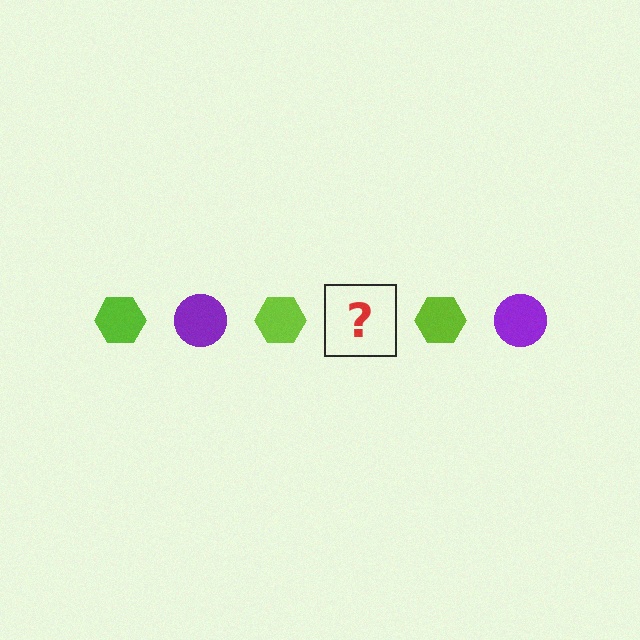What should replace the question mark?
The question mark should be replaced with a purple circle.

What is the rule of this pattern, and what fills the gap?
The rule is that the pattern alternates between lime hexagon and purple circle. The gap should be filled with a purple circle.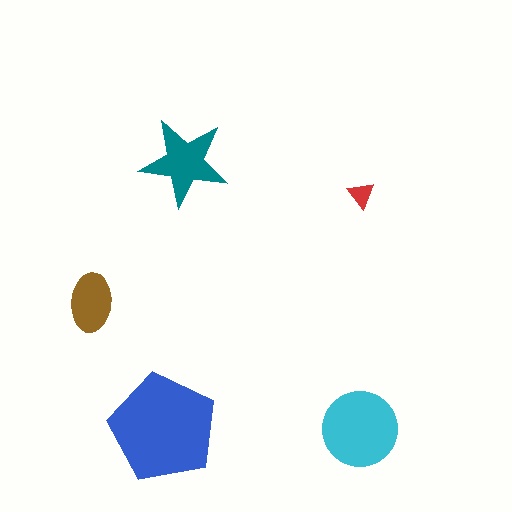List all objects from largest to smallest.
The blue pentagon, the cyan circle, the teal star, the brown ellipse, the red triangle.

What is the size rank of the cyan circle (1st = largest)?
2nd.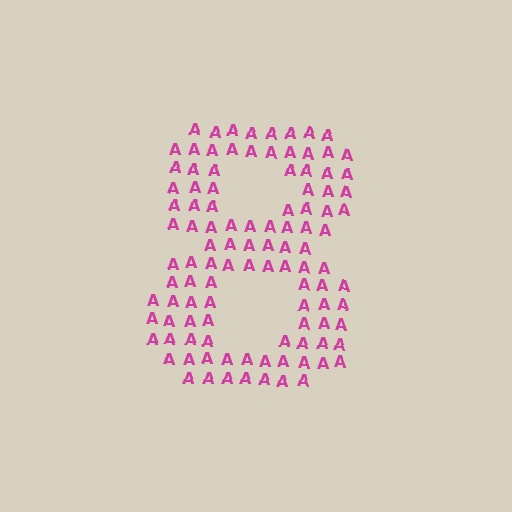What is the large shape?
The large shape is the digit 8.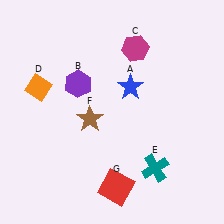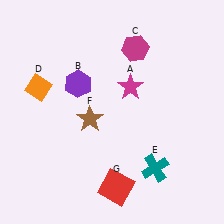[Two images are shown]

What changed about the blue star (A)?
In Image 1, A is blue. In Image 2, it changed to magenta.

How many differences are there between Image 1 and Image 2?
There is 1 difference between the two images.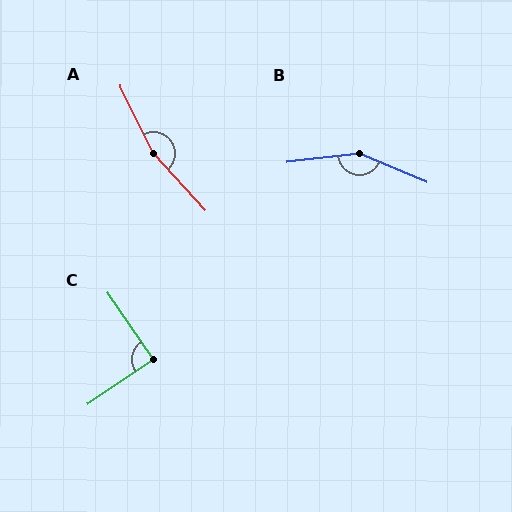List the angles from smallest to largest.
C (90°), B (150°), A (164°).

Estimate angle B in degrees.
Approximately 150 degrees.